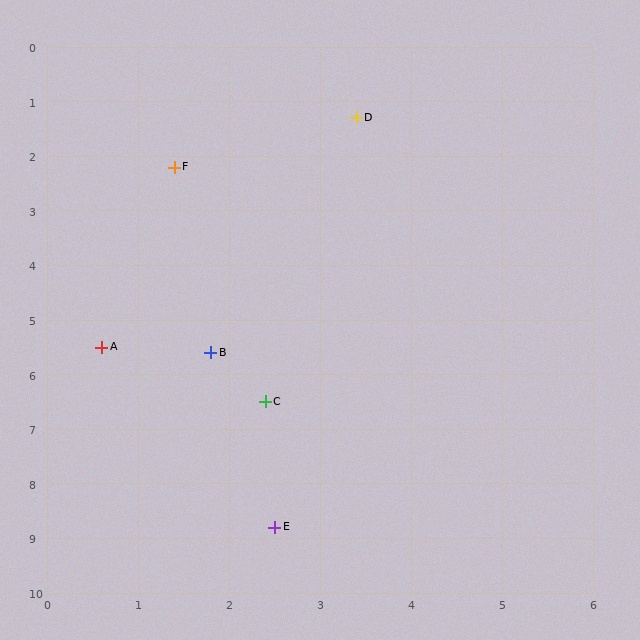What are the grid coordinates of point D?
Point D is at approximately (3.4, 1.3).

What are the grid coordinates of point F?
Point F is at approximately (1.4, 2.2).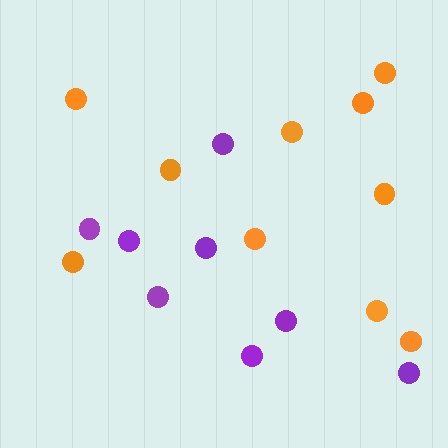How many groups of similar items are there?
There are 2 groups: one group of purple circles (8) and one group of orange circles (10).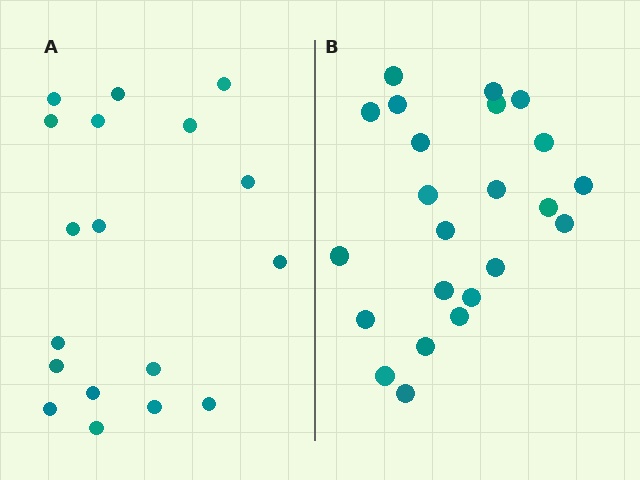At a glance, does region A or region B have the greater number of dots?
Region B (the right region) has more dots.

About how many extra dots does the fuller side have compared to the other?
Region B has about 5 more dots than region A.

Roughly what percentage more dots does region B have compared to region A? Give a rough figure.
About 30% more.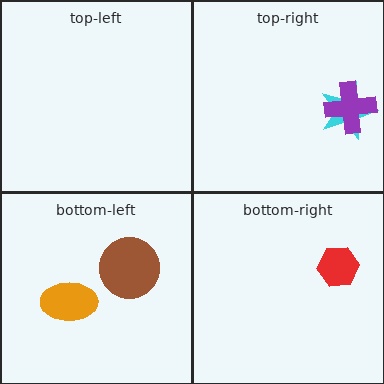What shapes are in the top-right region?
The cyan star, the purple cross.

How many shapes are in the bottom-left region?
2.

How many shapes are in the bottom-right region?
1.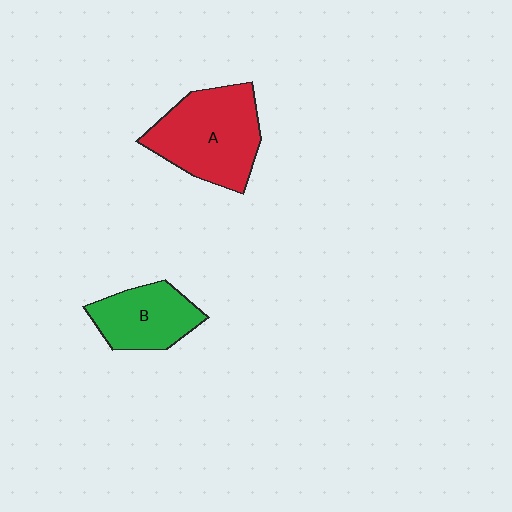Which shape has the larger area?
Shape A (red).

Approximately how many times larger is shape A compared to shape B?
Approximately 1.5 times.